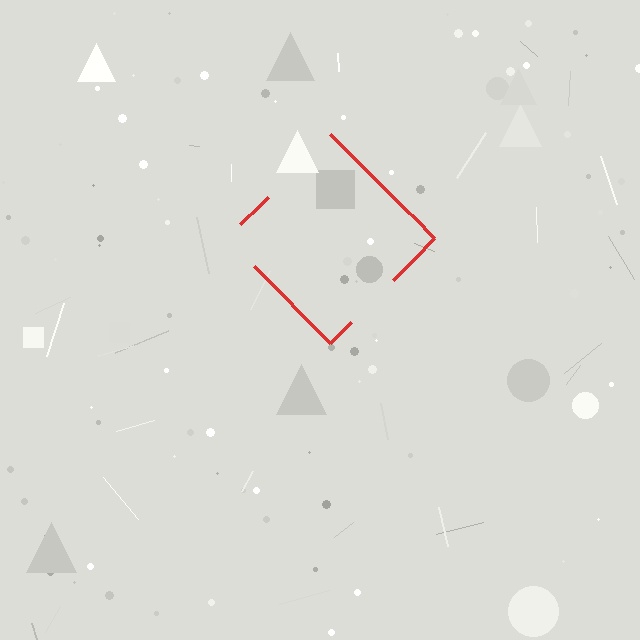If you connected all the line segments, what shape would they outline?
They would outline a diamond.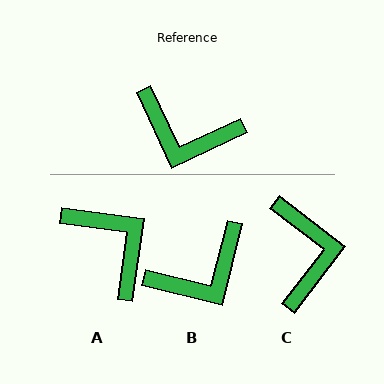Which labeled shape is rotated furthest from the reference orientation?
A, about 147 degrees away.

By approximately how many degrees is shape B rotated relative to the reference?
Approximately 51 degrees counter-clockwise.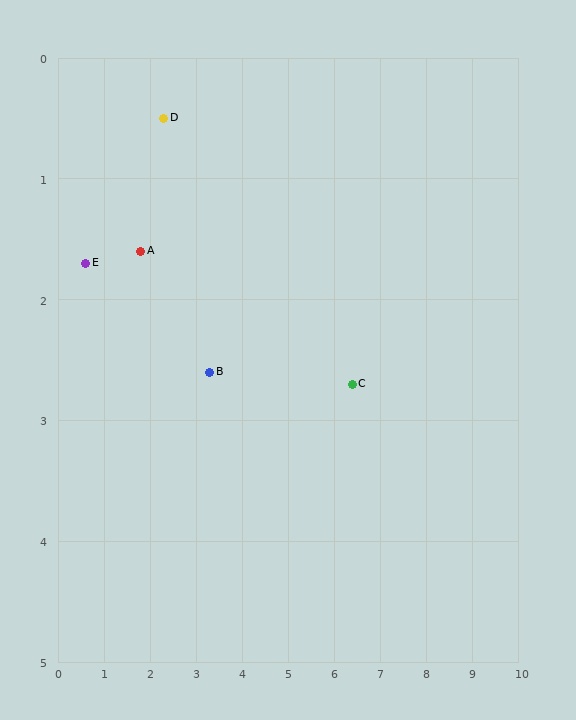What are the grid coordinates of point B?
Point B is at approximately (3.3, 2.6).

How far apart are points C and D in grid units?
Points C and D are about 4.7 grid units apart.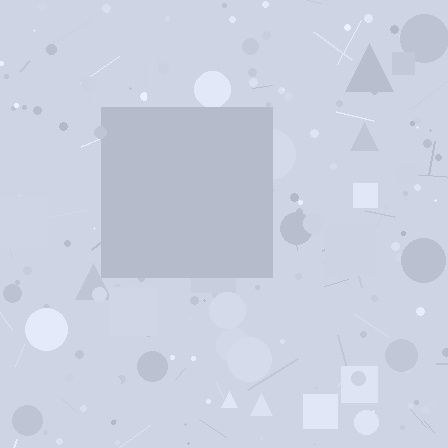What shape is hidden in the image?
A square is hidden in the image.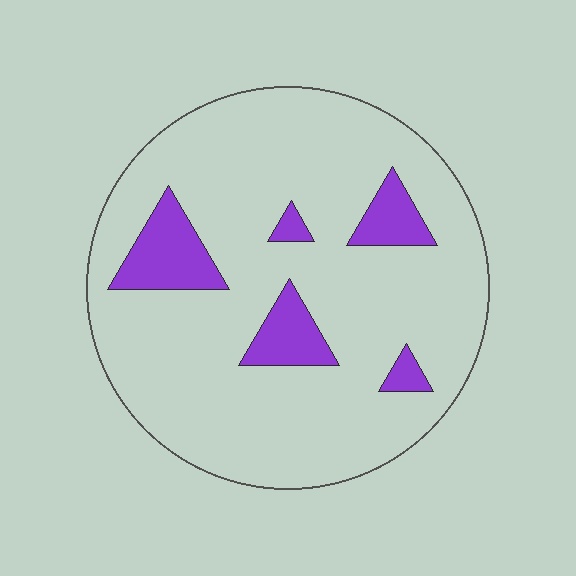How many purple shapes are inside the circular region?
5.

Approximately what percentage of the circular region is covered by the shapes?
Approximately 15%.